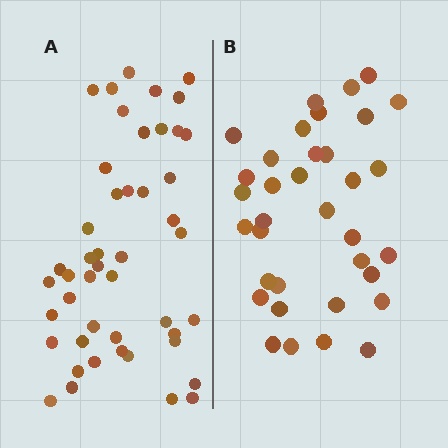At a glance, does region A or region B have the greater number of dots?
Region A (the left region) has more dots.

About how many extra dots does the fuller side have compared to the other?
Region A has roughly 12 or so more dots than region B.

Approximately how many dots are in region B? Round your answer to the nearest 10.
About 40 dots. (The exact count is 35, which rounds to 40.)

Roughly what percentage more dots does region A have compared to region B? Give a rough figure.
About 35% more.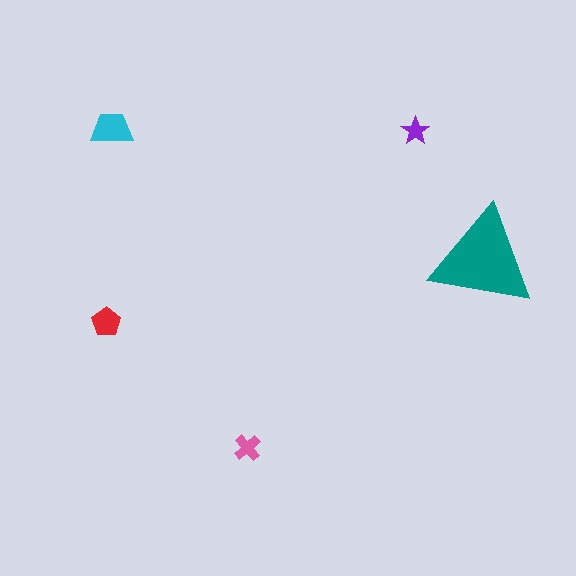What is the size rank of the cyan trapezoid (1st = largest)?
2nd.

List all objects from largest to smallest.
The teal triangle, the cyan trapezoid, the red pentagon, the pink cross, the purple star.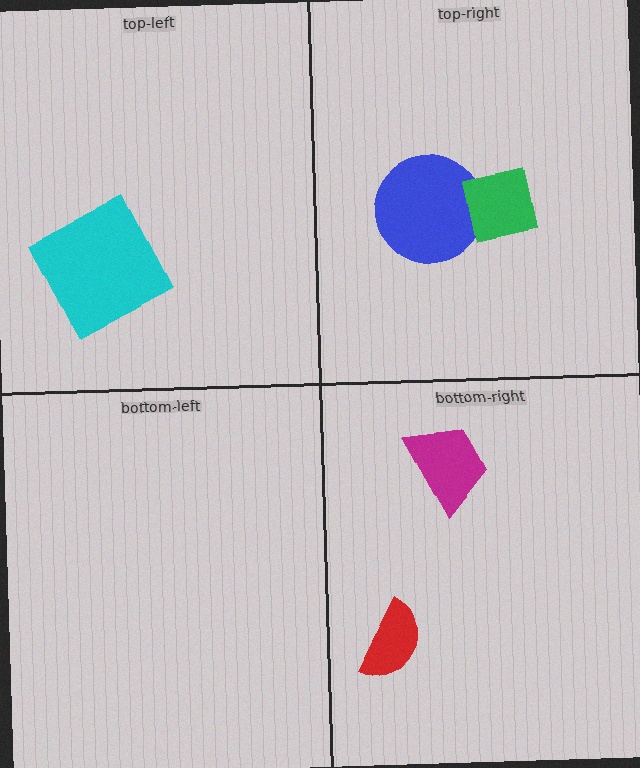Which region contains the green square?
The top-right region.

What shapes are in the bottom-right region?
The red semicircle, the magenta trapezoid.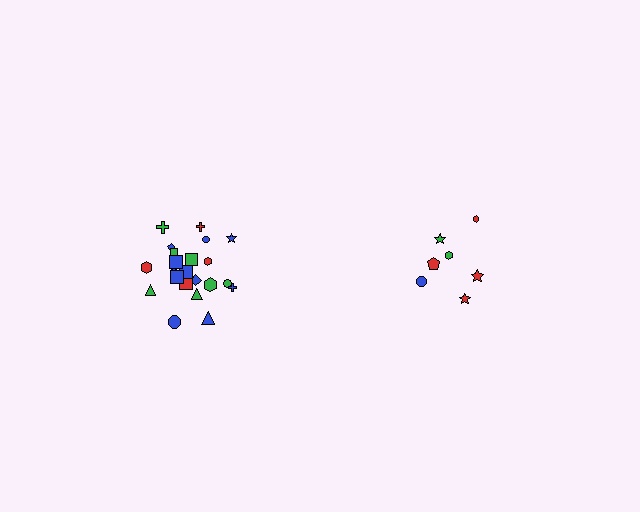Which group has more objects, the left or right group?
The left group.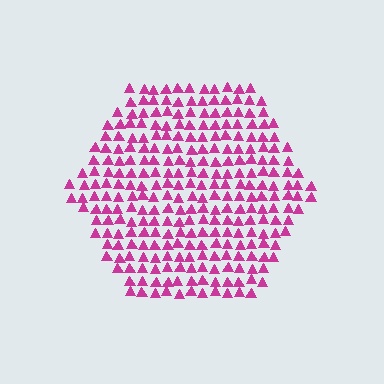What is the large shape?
The large shape is a hexagon.